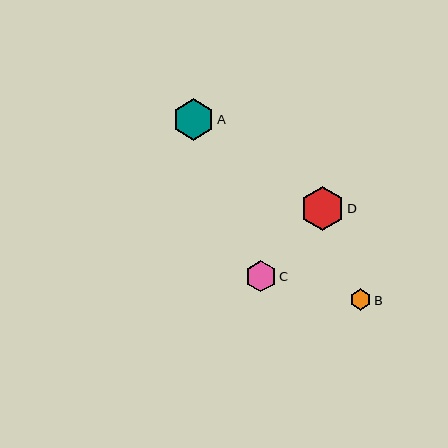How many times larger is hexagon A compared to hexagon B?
Hexagon A is approximately 2.0 times the size of hexagon B.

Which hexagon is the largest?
Hexagon D is the largest with a size of approximately 43 pixels.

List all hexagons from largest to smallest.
From largest to smallest: D, A, C, B.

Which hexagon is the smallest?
Hexagon B is the smallest with a size of approximately 21 pixels.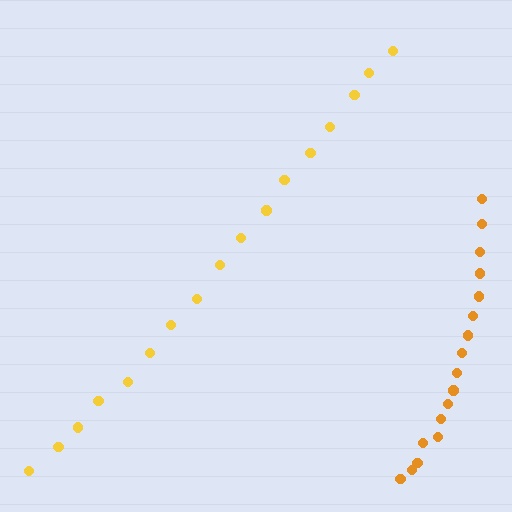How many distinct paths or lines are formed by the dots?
There are 2 distinct paths.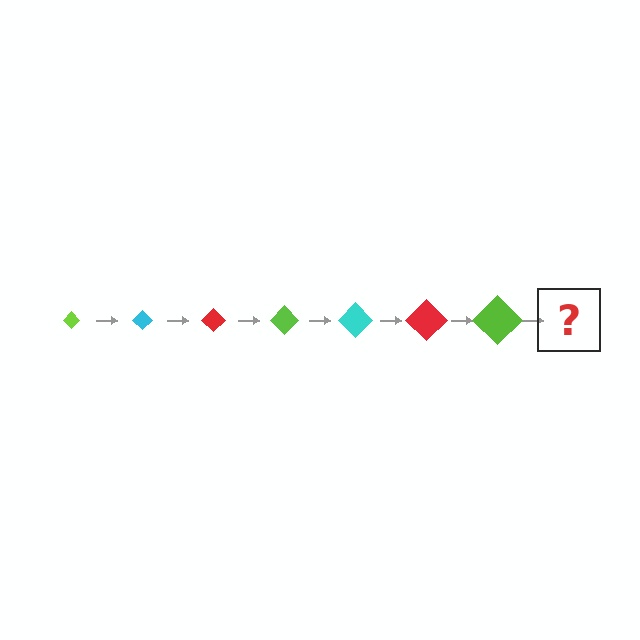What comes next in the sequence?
The next element should be a cyan diamond, larger than the previous one.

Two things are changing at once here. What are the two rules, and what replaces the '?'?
The two rules are that the diamond grows larger each step and the color cycles through lime, cyan, and red. The '?' should be a cyan diamond, larger than the previous one.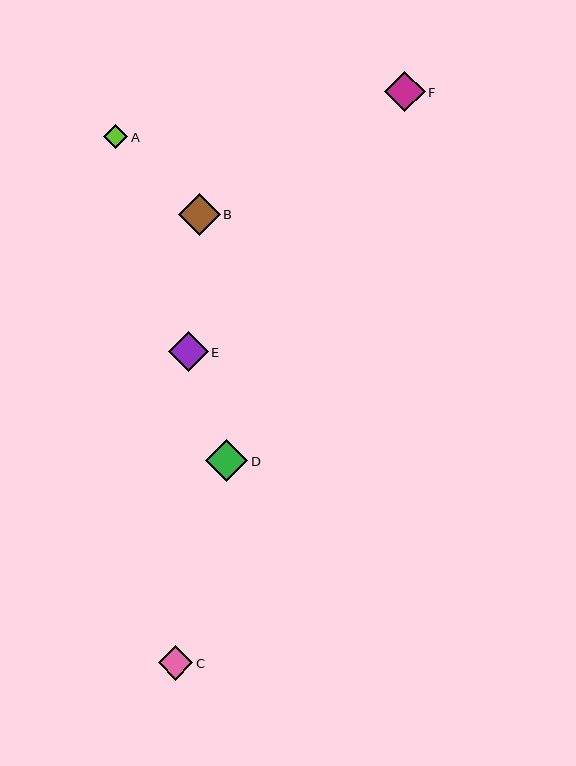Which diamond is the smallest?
Diamond A is the smallest with a size of approximately 24 pixels.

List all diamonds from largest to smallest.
From largest to smallest: D, B, F, E, C, A.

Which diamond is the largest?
Diamond D is the largest with a size of approximately 42 pixels.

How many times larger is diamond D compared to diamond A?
Diamond D is approximately 1.8 times the size of diamond A.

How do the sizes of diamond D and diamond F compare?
Diamond D and diamond F are approximately the same size.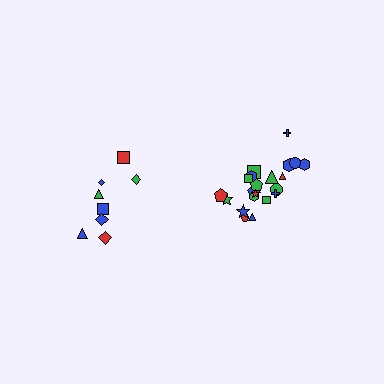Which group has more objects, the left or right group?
The right group.